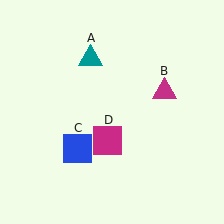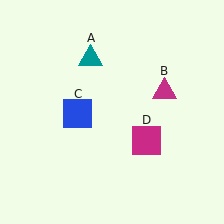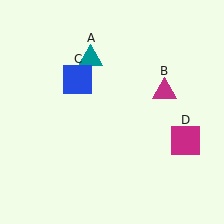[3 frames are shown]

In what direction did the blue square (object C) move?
The blue square (object C) moved up.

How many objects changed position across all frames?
2 objects changed position: blue square (object C), magenta square (object D).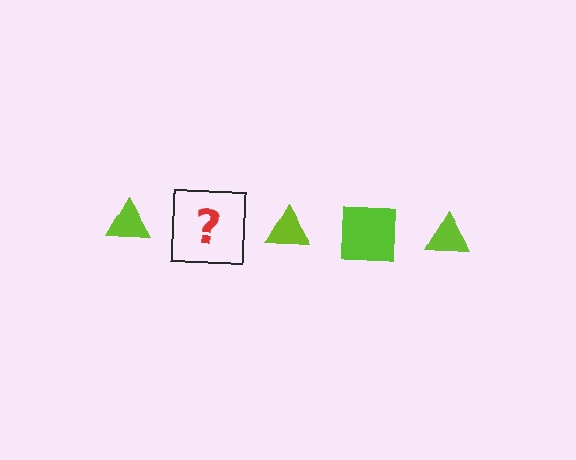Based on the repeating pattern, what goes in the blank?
The blank should be a lime square.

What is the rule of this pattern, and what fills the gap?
The rule is that the pattern cycles through triangle, square shapes in lime. The gap should be filled with a lime square.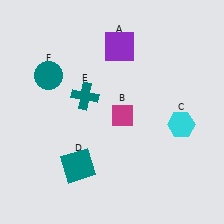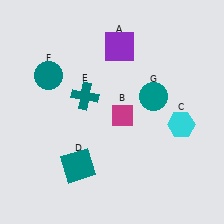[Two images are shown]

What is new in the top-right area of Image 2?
A teal circle (G) was added in the top-right area of Image 2.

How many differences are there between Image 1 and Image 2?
There is 1 difference between the two images.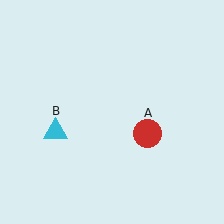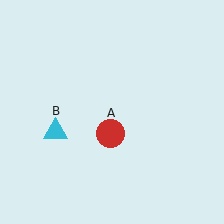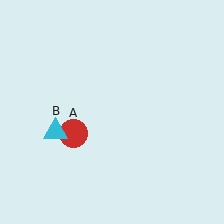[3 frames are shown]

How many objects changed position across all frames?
1 object changed position: red circle (object A).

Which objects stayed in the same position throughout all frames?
Cyan triangle (object B) remained stationary.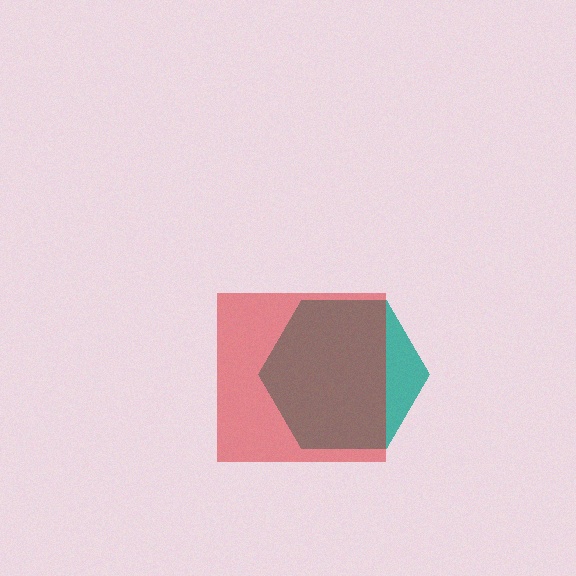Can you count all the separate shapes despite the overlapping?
Yes, there are 2 separate shapes.